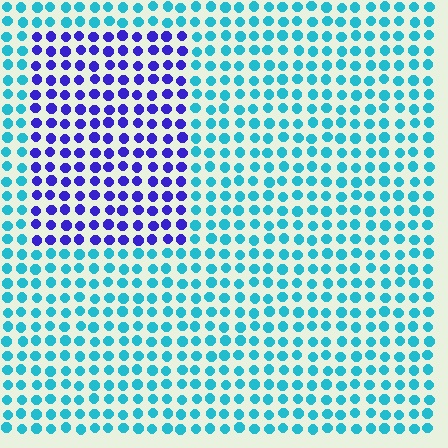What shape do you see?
I see a rectangle.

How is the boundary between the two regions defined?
The boundary is defined purely by a slight shift in hue (about 61 degrees). Spacing, size, and orientation are identical on both sides.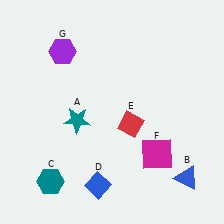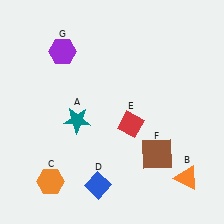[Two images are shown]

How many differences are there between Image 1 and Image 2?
There are 3 differences between the two images.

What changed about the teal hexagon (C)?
In Image 1, C is teal. In Image 2, it changed to orange.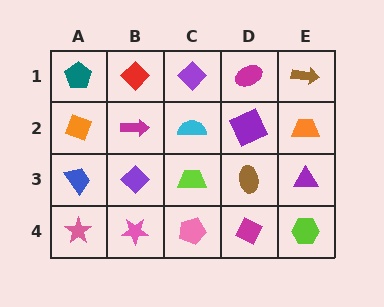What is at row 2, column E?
An orange trapezoid.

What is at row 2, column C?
A cyan semicircle.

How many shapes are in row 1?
5 shapes.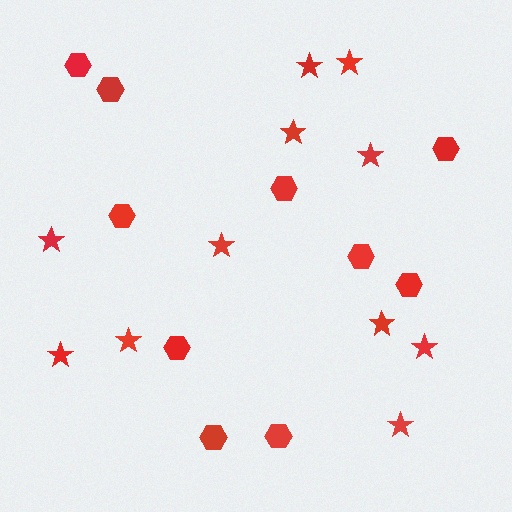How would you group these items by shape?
There are 2 groups: one group of hexagons (10) and one group of stars (11).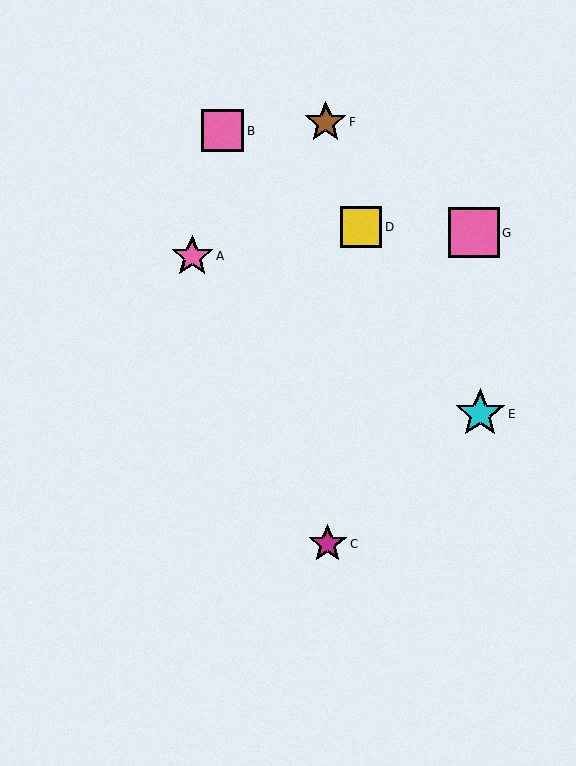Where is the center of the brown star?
The center of the brown star is at (326, 122).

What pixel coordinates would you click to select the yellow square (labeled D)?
Click at (361, 227) to select the yellow square D.